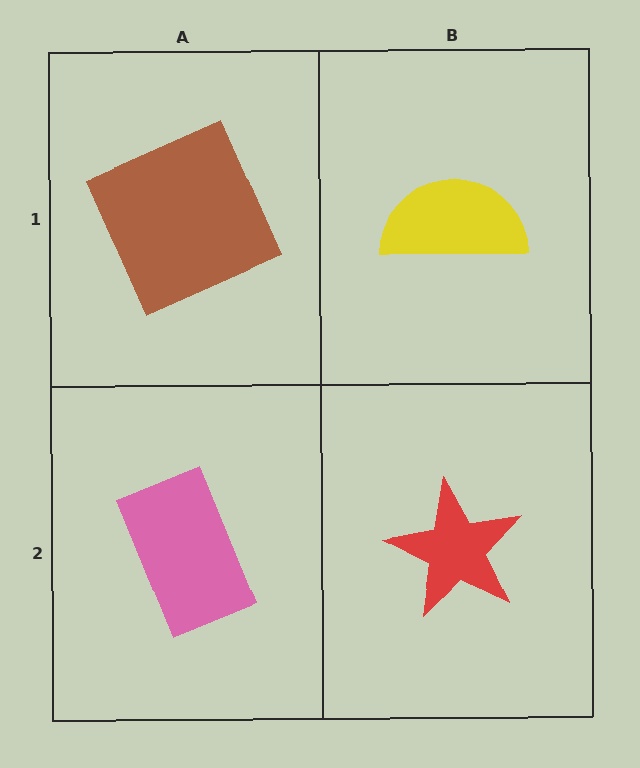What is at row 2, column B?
A red star.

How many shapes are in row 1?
2 shapes.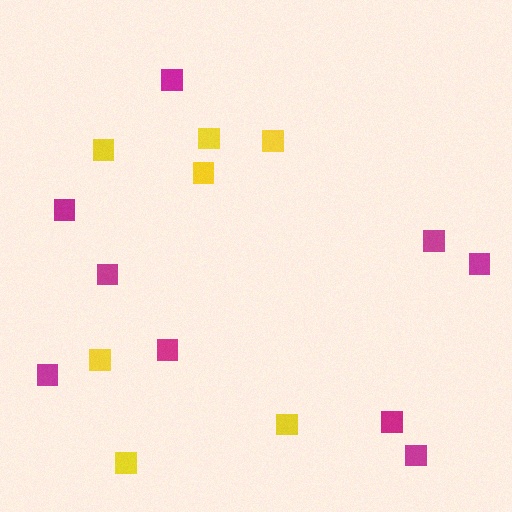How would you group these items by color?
There are 2 groups: one group of yellow squares (7) and one group of magenta squares (9).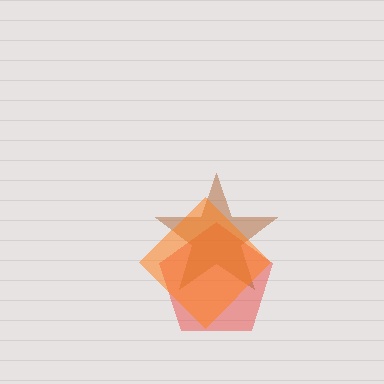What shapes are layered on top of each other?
The layered shapes are: a red pentagon, a brown star, an orange diamond.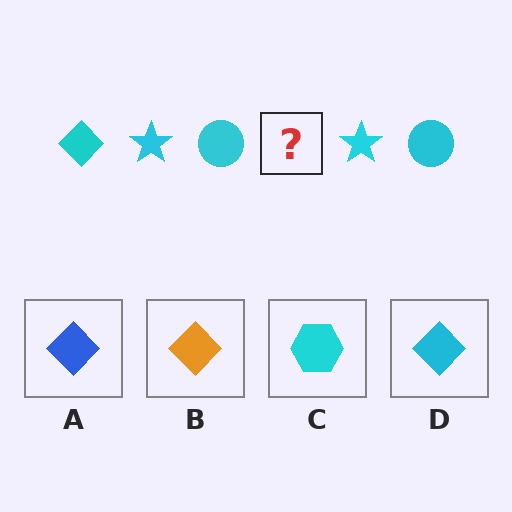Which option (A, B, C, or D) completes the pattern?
D.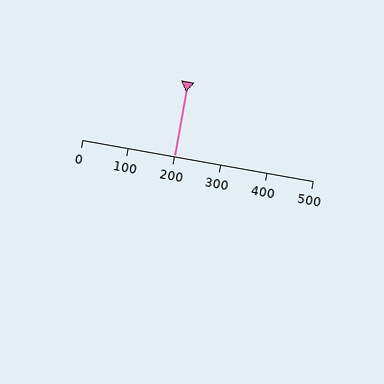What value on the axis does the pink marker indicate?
The marker indicates approximately 200.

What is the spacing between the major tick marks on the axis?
The major ticks are spaced 100 apart.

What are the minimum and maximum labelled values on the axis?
The axis runs from 0 to 500.